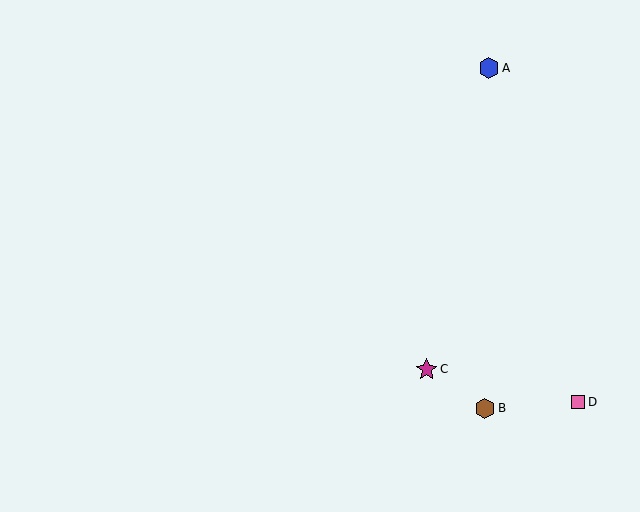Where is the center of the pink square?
The center of the pink square is at (578, 402).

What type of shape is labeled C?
Shape C is a magenta star.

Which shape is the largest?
The magenta star (labeled C) is the largest.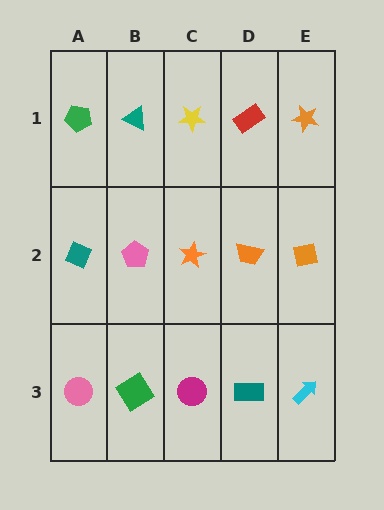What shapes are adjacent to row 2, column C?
A yellow star (row 1, column C), a magenta circle (row 3, column C), a pink pentagon (row 2, column B), an orange trapezoid (row 2, column D).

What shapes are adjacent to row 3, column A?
A teal diamond (row 2, column A), a green diamond (row 3, column B).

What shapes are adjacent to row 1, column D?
An orange trapezoid (row 2, column D), a yellow star (row 1, column C), an orange star (row 1, column E).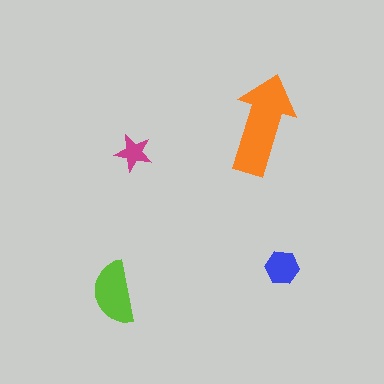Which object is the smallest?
The magenta star.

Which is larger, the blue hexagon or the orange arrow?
The orange arrow.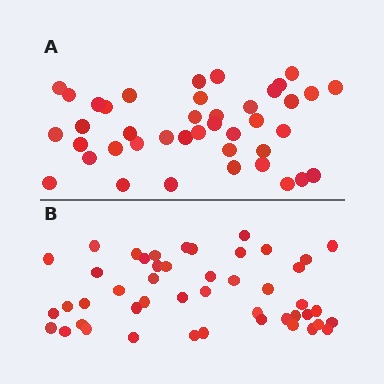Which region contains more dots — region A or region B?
Region B (the bottom region) has more dots.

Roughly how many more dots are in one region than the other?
Region B has about 6 more dots than region A.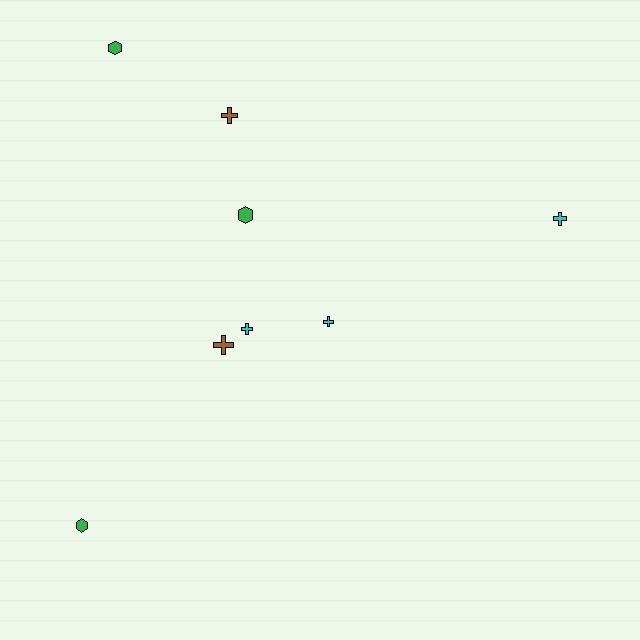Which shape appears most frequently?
Cross, with 5 objects.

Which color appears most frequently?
Cyan, with 3 objects.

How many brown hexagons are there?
There are no brown hexagons.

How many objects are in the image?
There are 8 objects.